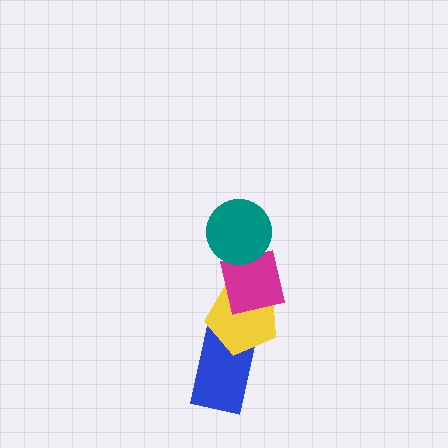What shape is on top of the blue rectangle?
The yellow pentagon is on top of the blue rectangle.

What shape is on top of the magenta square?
The teal circle is on top of the magenta square.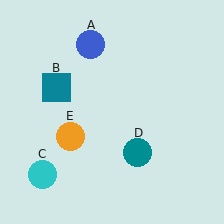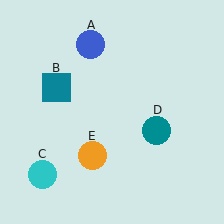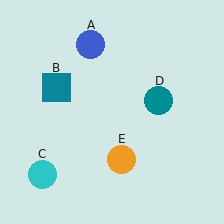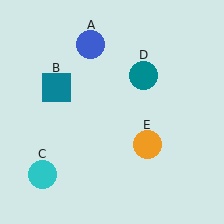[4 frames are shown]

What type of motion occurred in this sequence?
The teal circle (object D), orange circle (object E) rotated counterclockwise around the center of the scene.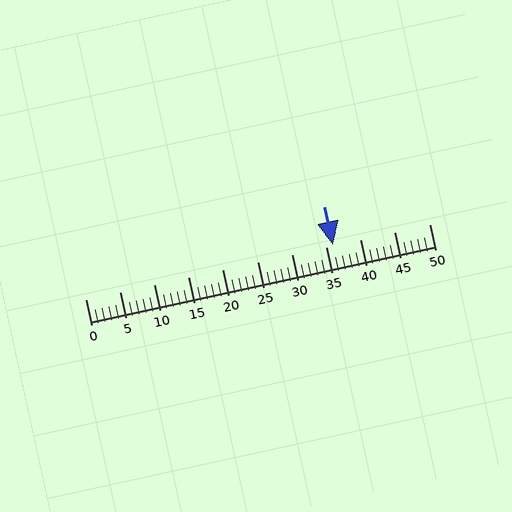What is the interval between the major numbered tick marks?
The major tick marks are spaced 5 units apart.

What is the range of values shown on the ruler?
The ruler shows values from 0 to 50.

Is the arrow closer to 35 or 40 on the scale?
The arrow is closer to 35.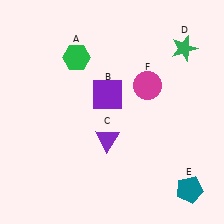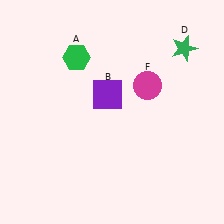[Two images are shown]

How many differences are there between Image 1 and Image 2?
There are 2 differences between the two images.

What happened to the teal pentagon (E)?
The teal pentagon (E) was removed in Image 2. It was in the bottom-right area of Image 1.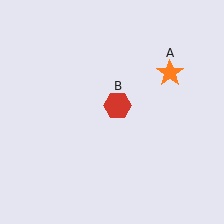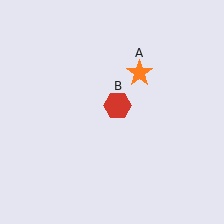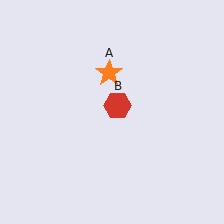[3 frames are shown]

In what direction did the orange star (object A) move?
The orange star (object A) moved left.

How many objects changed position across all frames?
1 object changed position: orange star (object A).